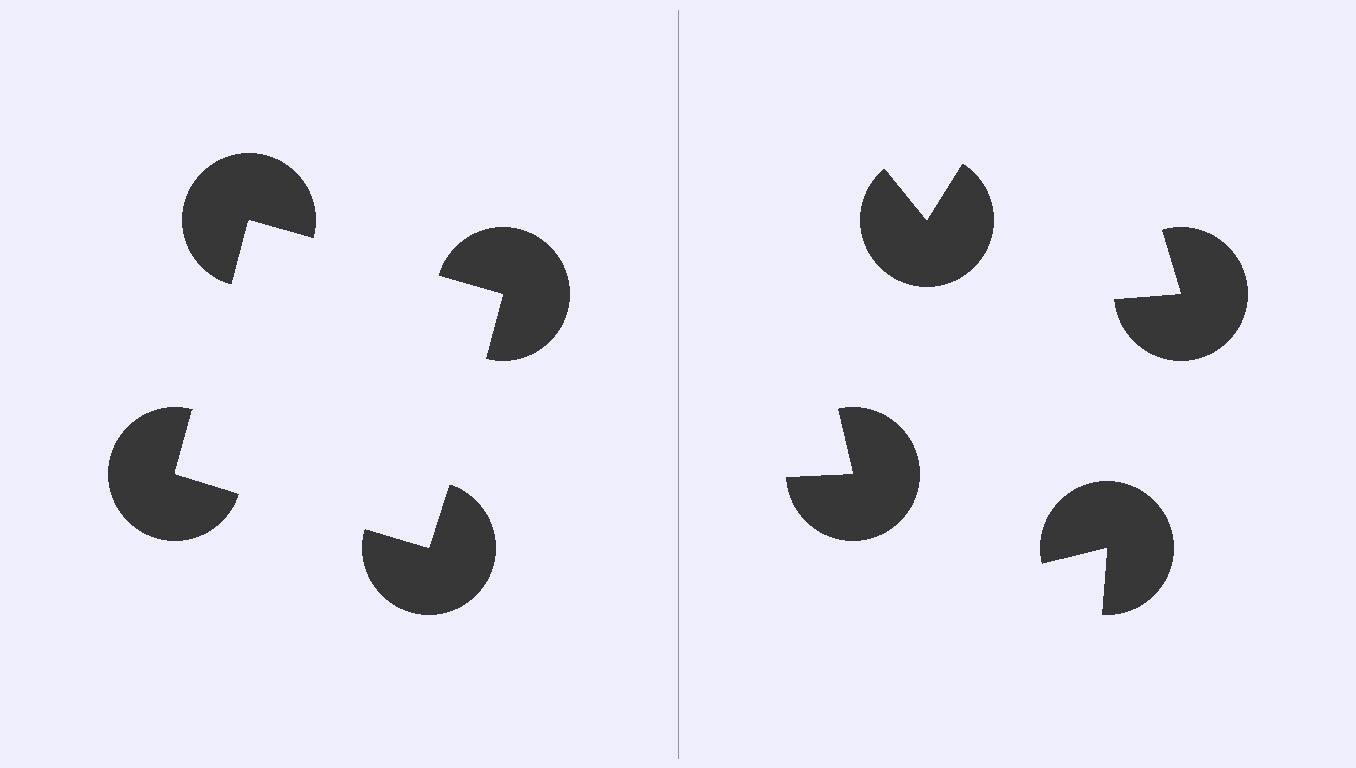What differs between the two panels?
The pac-man discs are positioned identically on both sides; only the wedge orientations differ. On the left they align to a square; on the right they are misaligned.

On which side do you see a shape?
An illusory square appears on the left side. On the right side the wedge cuts are rotated, so no coherent shape forms.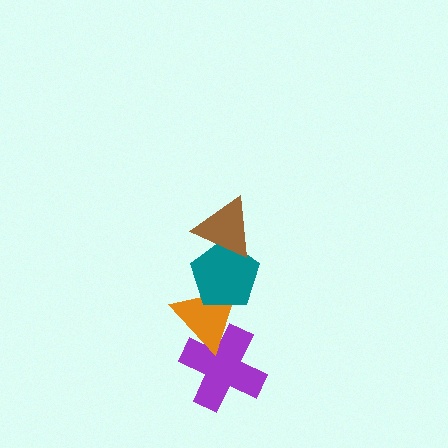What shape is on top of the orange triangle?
The teal pentagon is on top of the orange triangle.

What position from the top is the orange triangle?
The orange triangle is 3rd from the top.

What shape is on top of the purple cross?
The orange triangle is on top of the purple cross.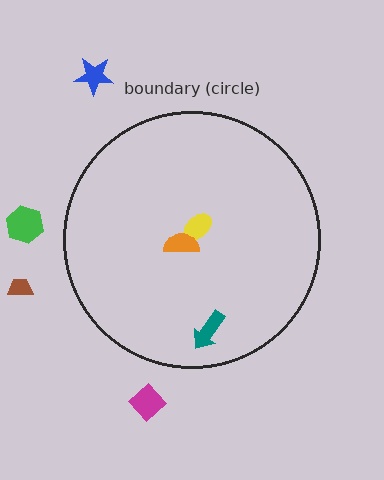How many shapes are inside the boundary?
3 inside, 4 outside.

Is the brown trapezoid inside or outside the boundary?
Outside.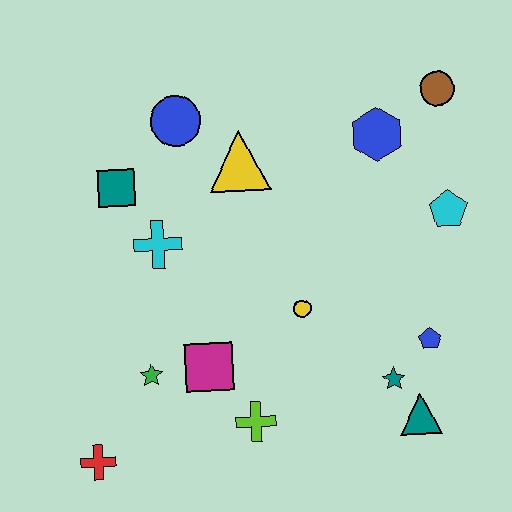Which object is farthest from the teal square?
The teal triangle is farthest from the teal square.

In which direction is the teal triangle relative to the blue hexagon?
The teal triangle is below the blue hexagon.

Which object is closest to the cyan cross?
The teal square is closest to the cyan cross.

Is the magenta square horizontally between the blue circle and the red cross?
No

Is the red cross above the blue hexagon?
No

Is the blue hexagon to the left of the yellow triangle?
No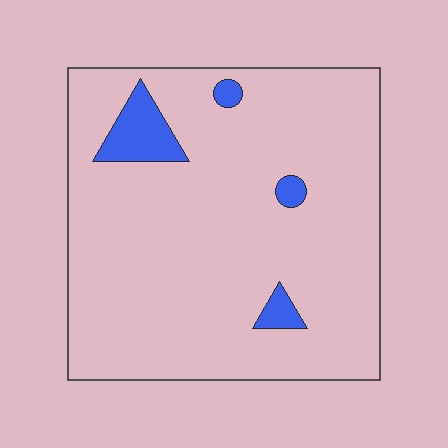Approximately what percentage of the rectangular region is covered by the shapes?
Approximately 5%.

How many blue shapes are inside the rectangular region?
4.